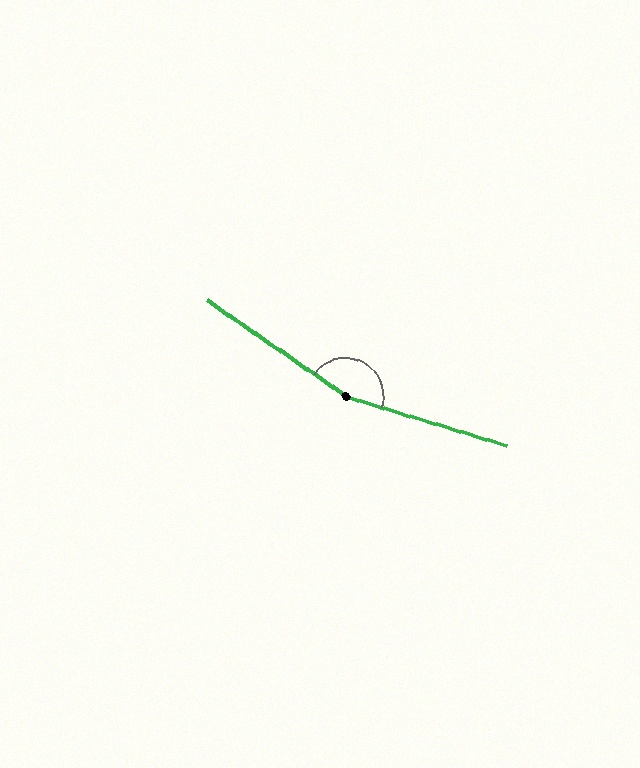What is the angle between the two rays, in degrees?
Approximately 162 degrees.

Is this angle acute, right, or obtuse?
It is obtuse.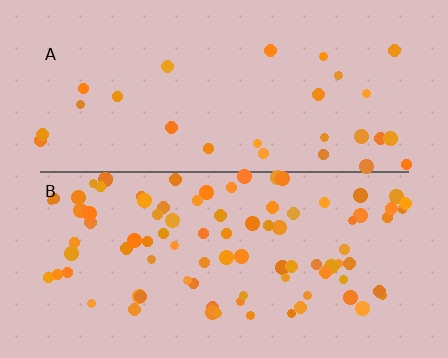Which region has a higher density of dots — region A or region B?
B (the bottom).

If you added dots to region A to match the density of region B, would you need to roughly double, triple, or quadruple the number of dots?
Approximately triple.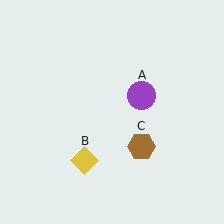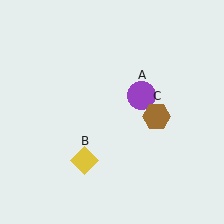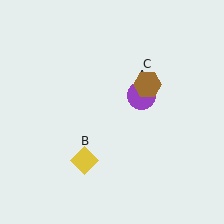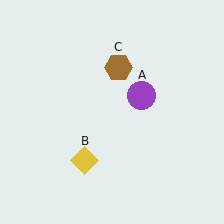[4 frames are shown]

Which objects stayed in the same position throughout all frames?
Purple circle (object A) and yellow diamond (object B) remained stationary.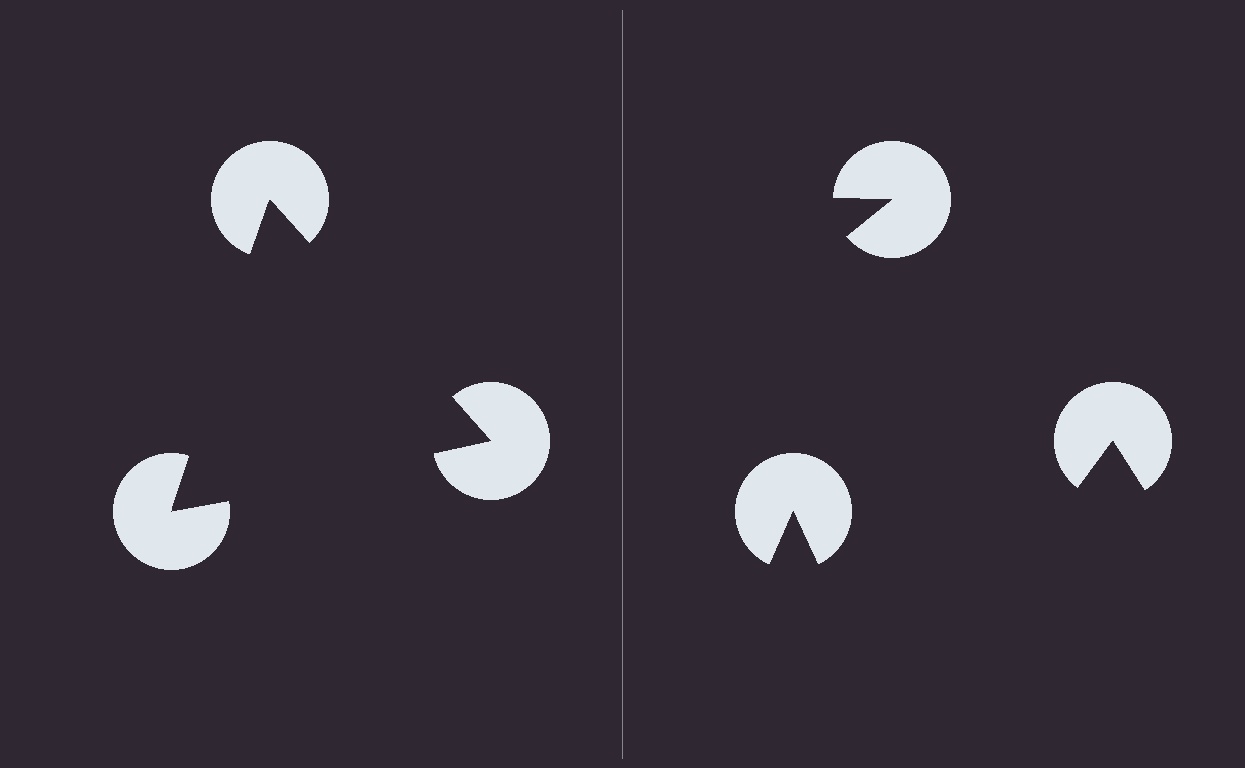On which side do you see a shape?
An illusory triangle appears on the left side. On the right side the wedge cuts are rotated, so no coherent shape forms.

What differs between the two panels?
The pac-man discs are positioned identically on both sides; only the wedge orientations differ. On the left they align to a triangle; on the right they are misaligned.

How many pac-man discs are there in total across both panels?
6 — 3 on each side.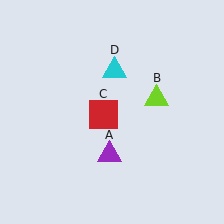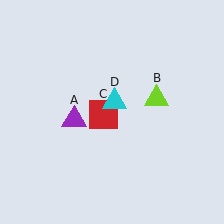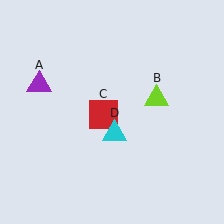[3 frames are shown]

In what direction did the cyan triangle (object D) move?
The cyan triangle (object D) moved down.